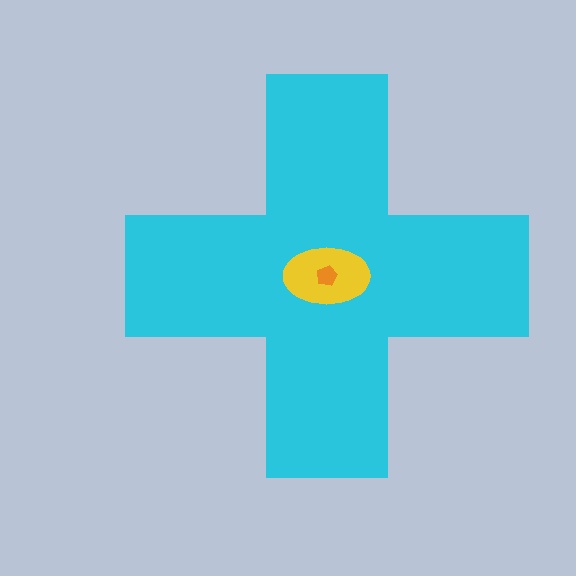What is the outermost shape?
The cyan cross.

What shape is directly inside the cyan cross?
The yellow ellipse.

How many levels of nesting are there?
3.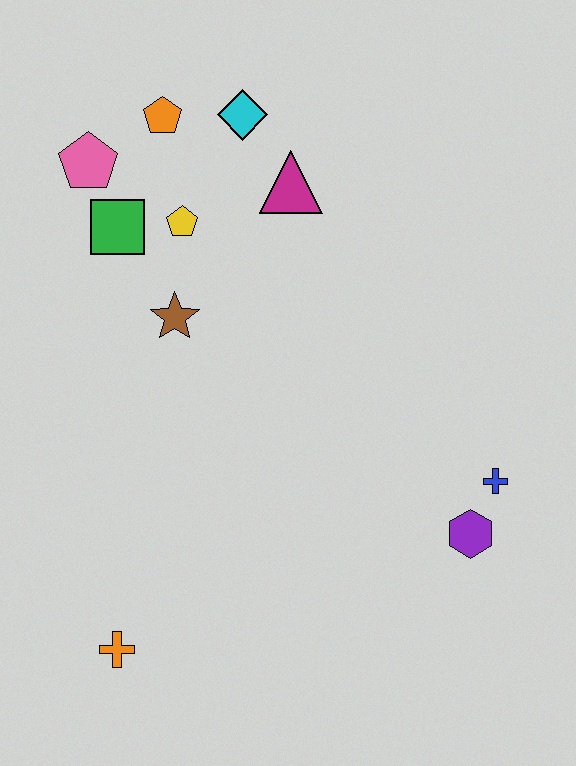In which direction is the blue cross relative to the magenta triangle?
The blue cross is below the magenta triangle.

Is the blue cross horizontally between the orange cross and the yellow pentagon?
No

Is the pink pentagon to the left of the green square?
Yes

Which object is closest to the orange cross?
The brown star is closest to the orange cross.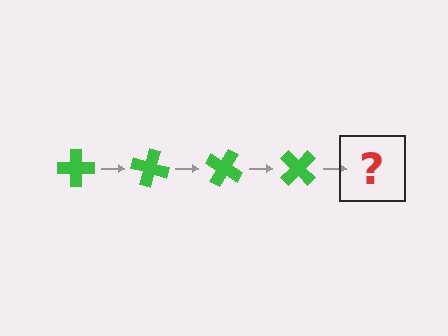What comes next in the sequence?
The next element should be a green cross rotated 60 degrees.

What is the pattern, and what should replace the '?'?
The pattern is that the cross rotates 15 degrees each step. The '?' should be a green cross rotated 60 degrees.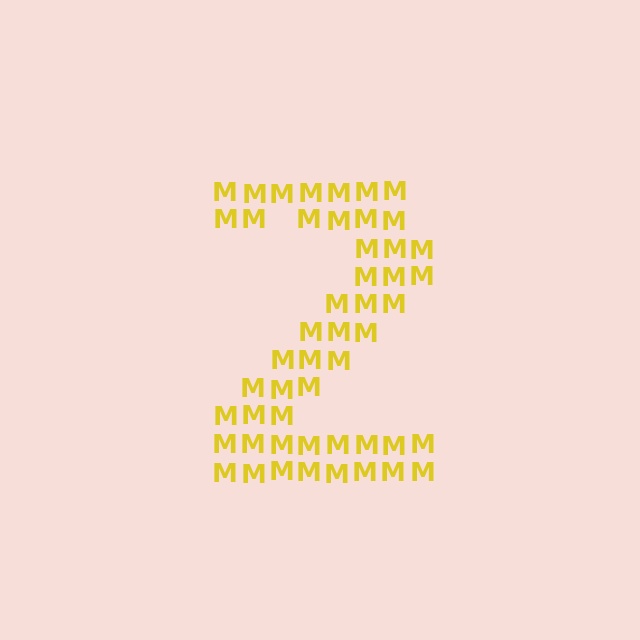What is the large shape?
The large shape is the digit 2.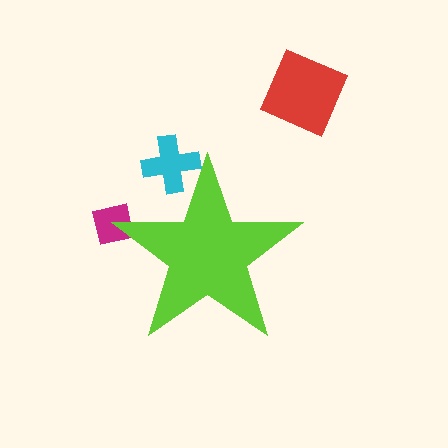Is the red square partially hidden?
No, the red square is fully visible.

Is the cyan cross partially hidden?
Yes, the cyan cross is partially hidden behind the lime star.